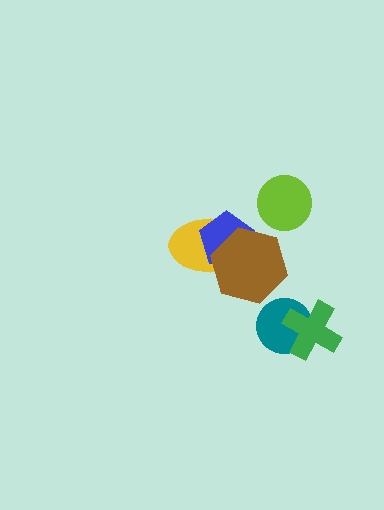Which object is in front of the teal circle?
The green cross is in front of the teal circle.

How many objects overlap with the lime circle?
0 objects overlap with the lime circle.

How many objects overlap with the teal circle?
1 object overlaps with the teal circle.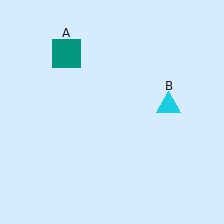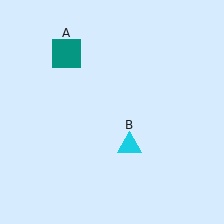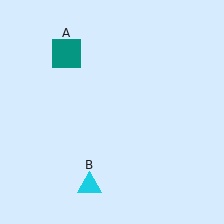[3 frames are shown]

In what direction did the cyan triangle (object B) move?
The cyan triangle (object B) moved down and to the left.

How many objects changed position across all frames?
1 object changed position: cyan triangle (object B).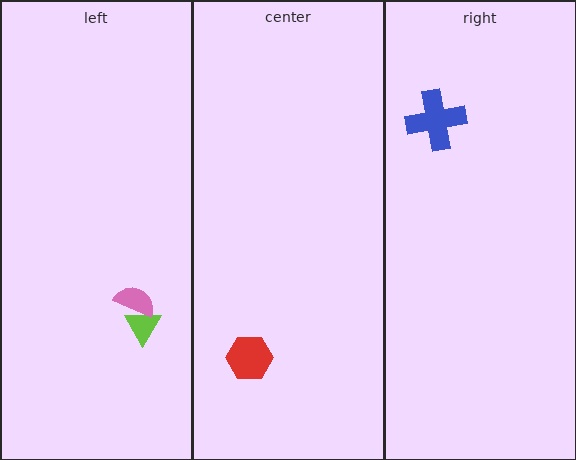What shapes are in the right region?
The blue cross.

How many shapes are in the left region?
2.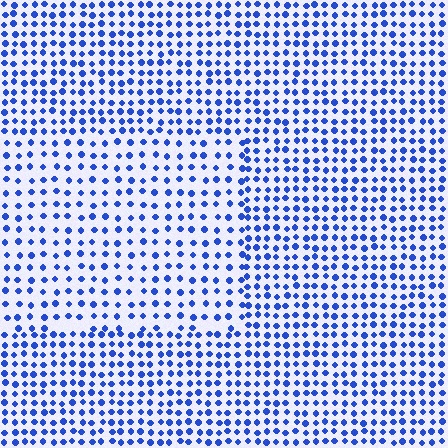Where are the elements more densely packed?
The elements are more densely packed outside the rectangle boundary.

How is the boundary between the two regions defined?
The boundary is defined by a change in element density (approximately 1.6x ratio). All elements are the same color, size, and shape.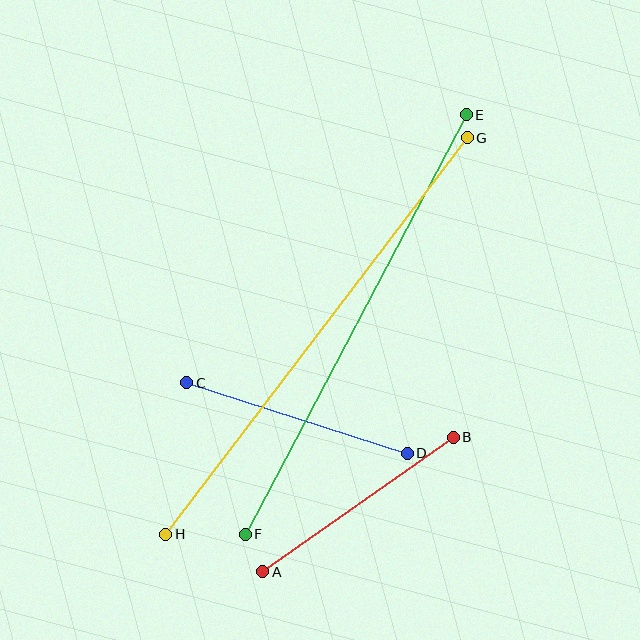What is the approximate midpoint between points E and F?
The midpoint is at approximately (356, 325) pixels.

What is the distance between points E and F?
The distance is approximately 474 pixels.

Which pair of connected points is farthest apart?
Points G and H are farthest apart.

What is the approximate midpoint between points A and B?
The midpoint is at approximately (358, 504) pixels.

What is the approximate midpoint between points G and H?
The midpoint is at approximately (316, 336) pixels.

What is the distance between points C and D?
The distance is approximately 232 pixels.